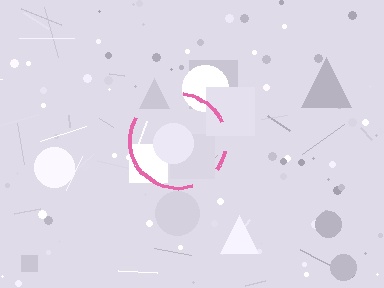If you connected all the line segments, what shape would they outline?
They would outline a circle.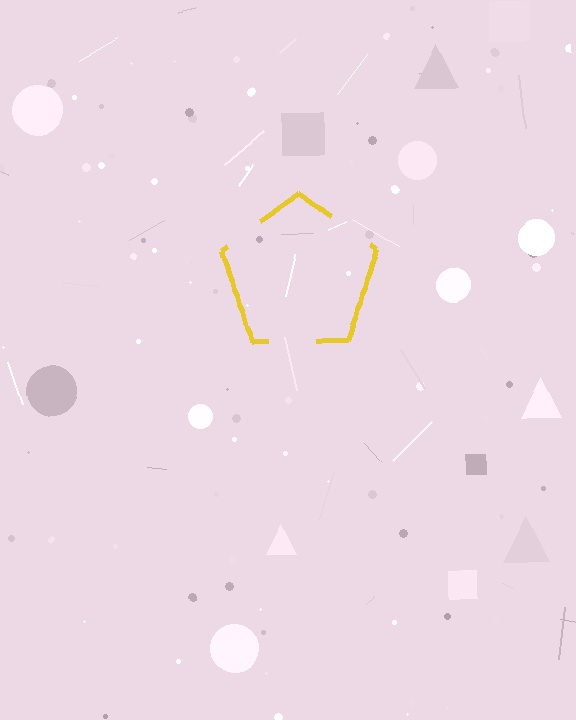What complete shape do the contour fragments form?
The contour fragments form a pentagon.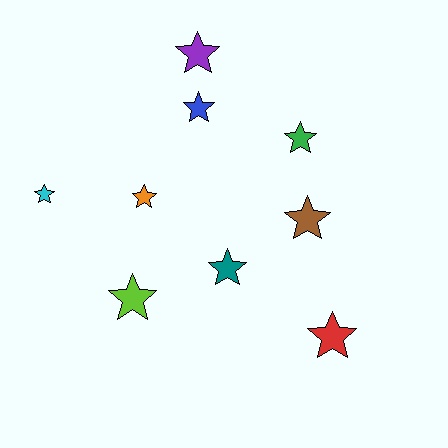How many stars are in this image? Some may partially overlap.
There are 9 stars.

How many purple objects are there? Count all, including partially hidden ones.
There is 1 purple object.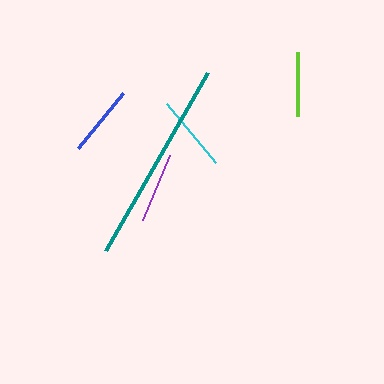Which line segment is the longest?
The teal line is the longest at approximately 205 pixels.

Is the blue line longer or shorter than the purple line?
The blue line is longer than the purple line.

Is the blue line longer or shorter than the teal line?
The teal line is longer than the blue line.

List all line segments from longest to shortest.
From longest to shortest: teal, cyan, blue, purple, lime.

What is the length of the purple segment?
The purple segment is approximately 71 pixels long.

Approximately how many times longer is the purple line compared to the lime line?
The purple line is approximately 1.1 times the length of the lime line.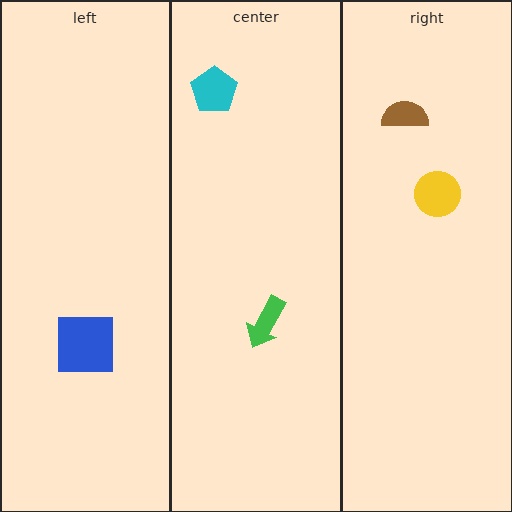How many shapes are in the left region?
1.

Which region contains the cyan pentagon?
The center region.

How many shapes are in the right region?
2.